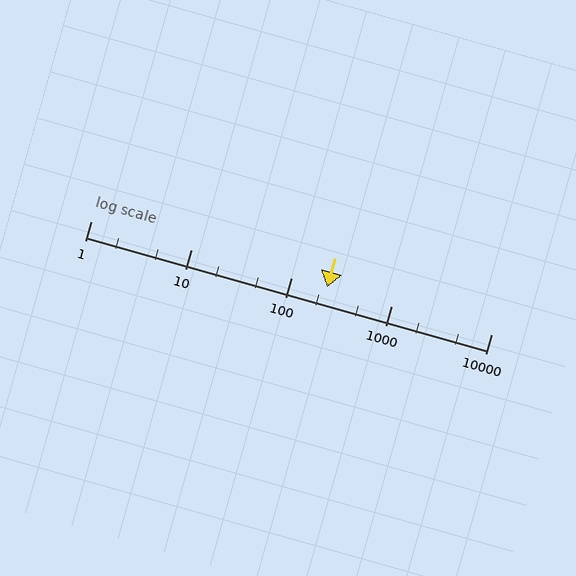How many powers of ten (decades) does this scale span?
The scale spans 4 decades, from 1 to 10000.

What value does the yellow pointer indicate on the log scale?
The pointer indicates approximately 230.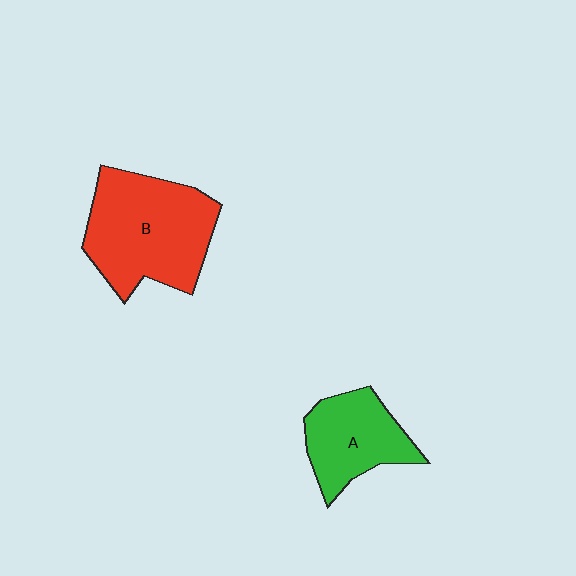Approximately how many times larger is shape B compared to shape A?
Approximately 1.6 times.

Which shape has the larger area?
Shape B (red).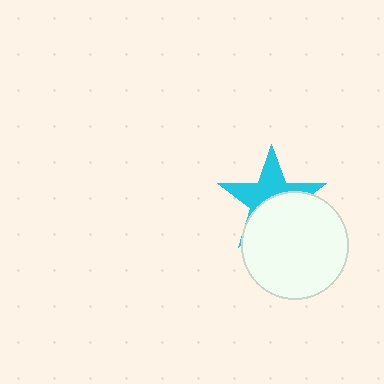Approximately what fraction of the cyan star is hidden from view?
Roughly 51% of the cyan star is hidden behind the white circle.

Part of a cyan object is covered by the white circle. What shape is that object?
It is a star.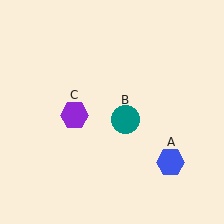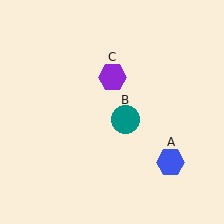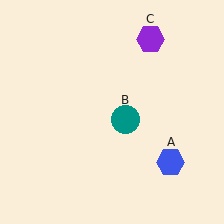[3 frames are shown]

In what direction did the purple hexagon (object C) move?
The purple hexagon (object C) moved up and to the right.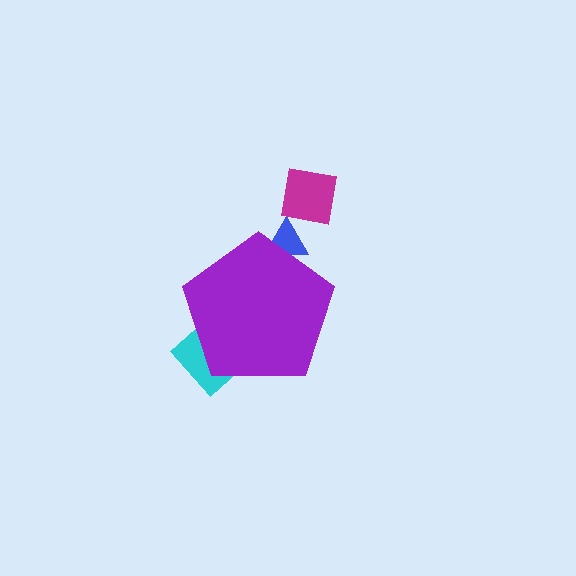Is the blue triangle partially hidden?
Yes, the blue triangle is partially hidden behind the purple pentagon.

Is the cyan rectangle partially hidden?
Yes, the cyan rectangle is partially hidden behind the purple pentagon.